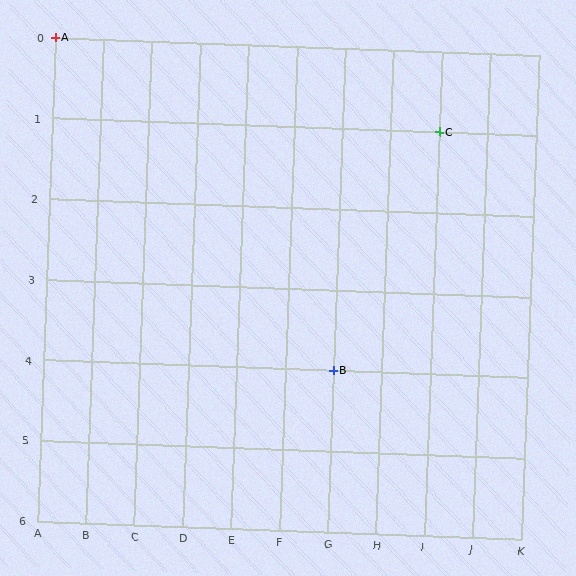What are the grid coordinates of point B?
Point B is at grid coordinates (G, 4).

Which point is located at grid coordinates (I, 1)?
Point C is at (I, 1).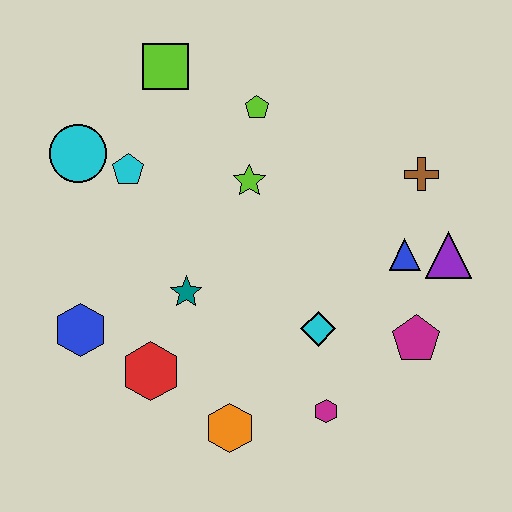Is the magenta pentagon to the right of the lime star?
Yes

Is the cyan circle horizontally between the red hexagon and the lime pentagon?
No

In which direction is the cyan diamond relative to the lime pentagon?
The cyan diamond is below the lime pentagon.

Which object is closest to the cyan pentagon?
The cyan circle is closest to the cyan pentagon.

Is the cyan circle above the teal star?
Yes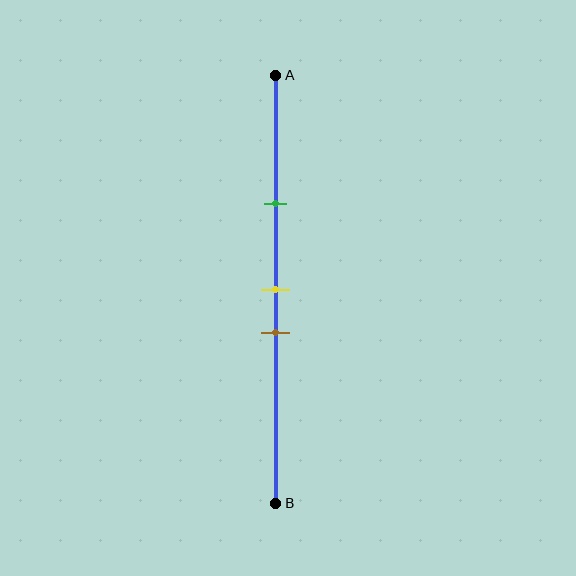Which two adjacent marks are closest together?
The yellow and brown marks are the closest adjacent pair.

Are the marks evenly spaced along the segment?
No, the marks are not evenly spaced.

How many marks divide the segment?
There are 3 marks dividing the segment.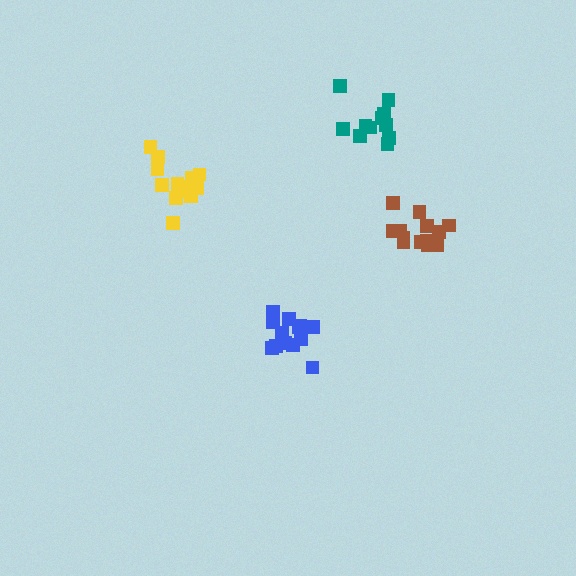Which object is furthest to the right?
The brown cluster is rightmost.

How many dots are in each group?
Group 1: 13 dots, Group 2: 11 dots, Group 3: 13 dots, Group 4: 14 dots (51 total).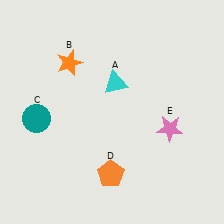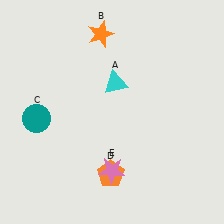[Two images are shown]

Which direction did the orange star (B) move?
The orange star (B) moved right.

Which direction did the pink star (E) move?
The pink star (E) moved left.